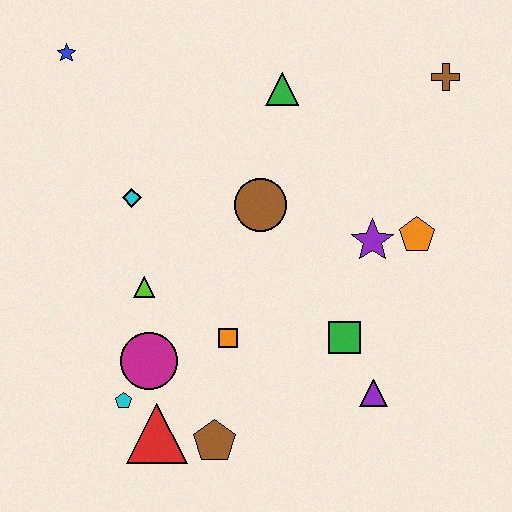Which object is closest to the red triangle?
The cyan pentagon is closest to the red triangle.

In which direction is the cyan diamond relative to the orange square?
The cyan diamond is above the orange square.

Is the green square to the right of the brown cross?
No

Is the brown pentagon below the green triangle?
Yes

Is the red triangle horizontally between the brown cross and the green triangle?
No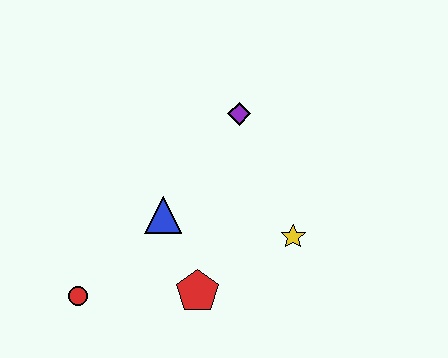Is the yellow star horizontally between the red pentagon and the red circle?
No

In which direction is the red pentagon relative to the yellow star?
The red pentagon is to the left of the yellow star.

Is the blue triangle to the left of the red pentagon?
Yes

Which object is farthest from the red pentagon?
The purple diamond is farthest from the red pentagon.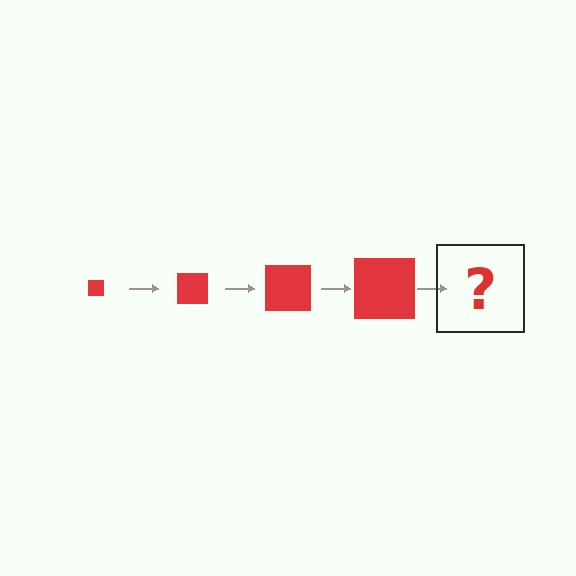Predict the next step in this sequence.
The next step is a red square, larger than the previous one.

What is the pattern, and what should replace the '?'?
The pattern is that the square gets progressively larger each step. The '?' should be a red square, larger than the previous one.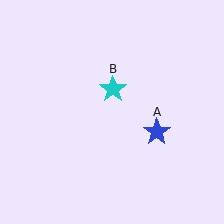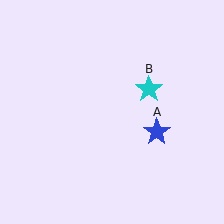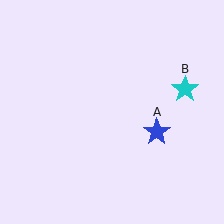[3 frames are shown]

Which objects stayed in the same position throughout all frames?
Blue star (object A) remained stationary.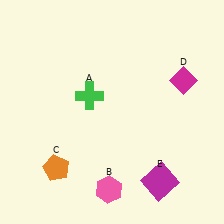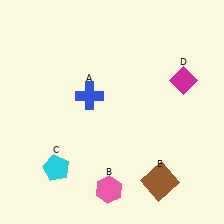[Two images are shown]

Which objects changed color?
A changed from green to blue. C changed from orange to cyan. E changed from magenta to brown.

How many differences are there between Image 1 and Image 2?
There are 3 differences between the two images.